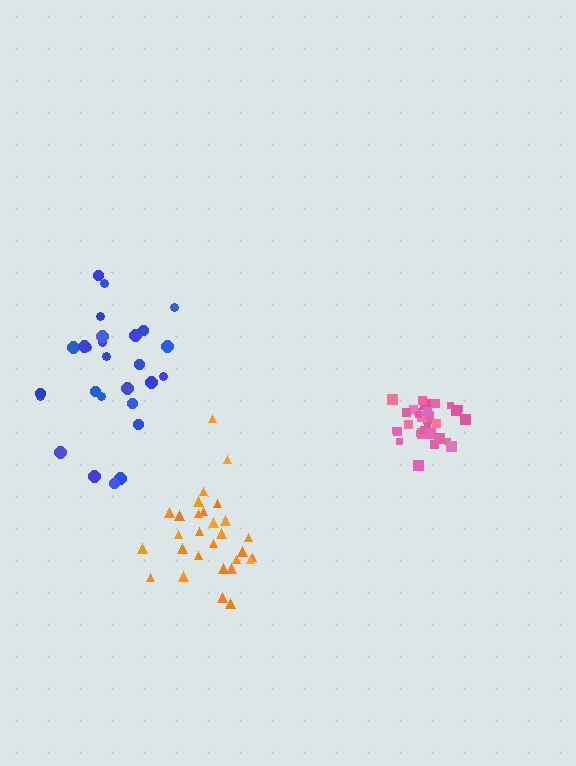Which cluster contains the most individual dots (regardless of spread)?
Pink (32).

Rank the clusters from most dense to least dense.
pink, orange, blue.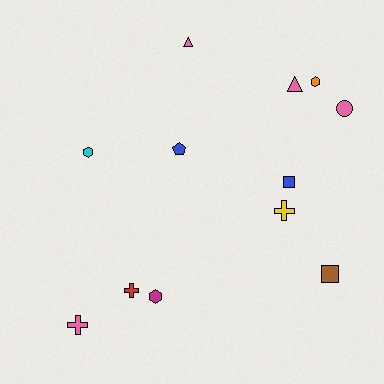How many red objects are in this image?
There is 1 red object.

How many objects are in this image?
There are 12 objects.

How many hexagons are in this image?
There are 3 hexagons.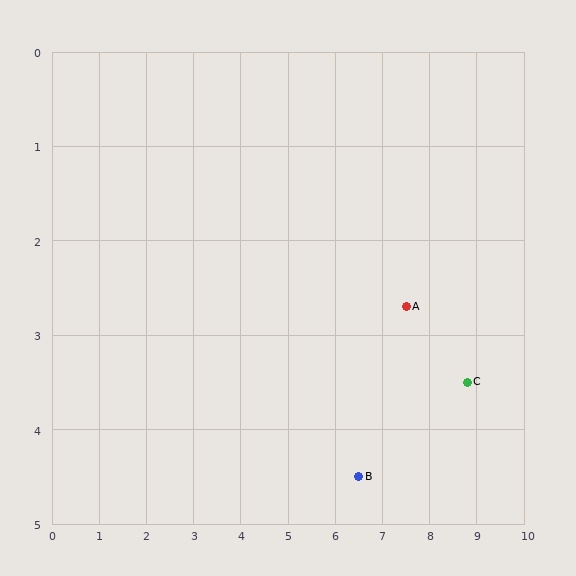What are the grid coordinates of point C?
Point C is at approximately (8.8, 3.5).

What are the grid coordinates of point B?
Point B is at approximately (6.5, 4.5).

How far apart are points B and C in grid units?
Points B and C are about 2.5 grid units apart.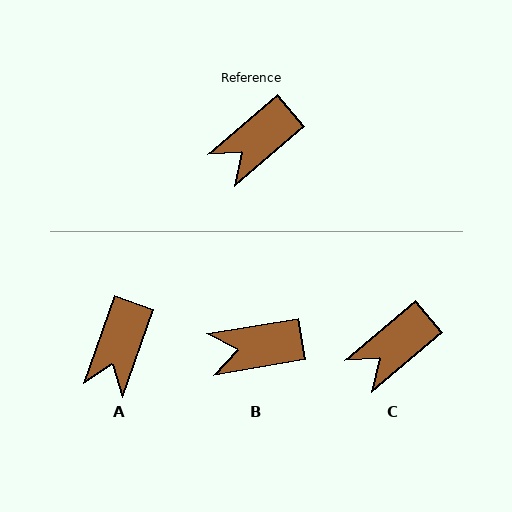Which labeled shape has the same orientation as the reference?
C.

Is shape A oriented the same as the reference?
No, it is off by about 30 degrees.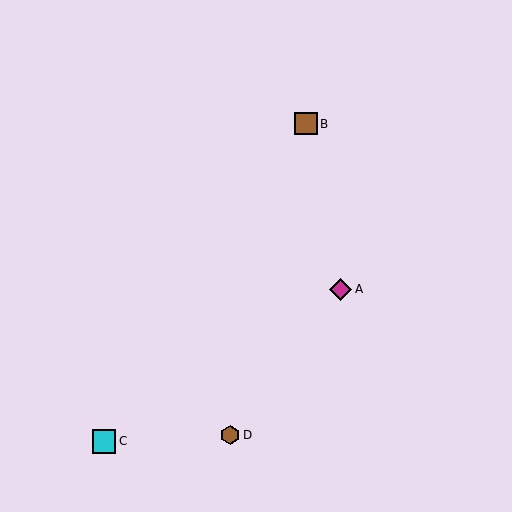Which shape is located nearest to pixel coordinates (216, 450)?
The brown hexagon (labeled D) at (230, 435) is nearest to that location.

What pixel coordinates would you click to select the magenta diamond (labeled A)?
Click at (341, 289) to select the magenta diamond A.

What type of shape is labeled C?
Shape C is a cyan square.